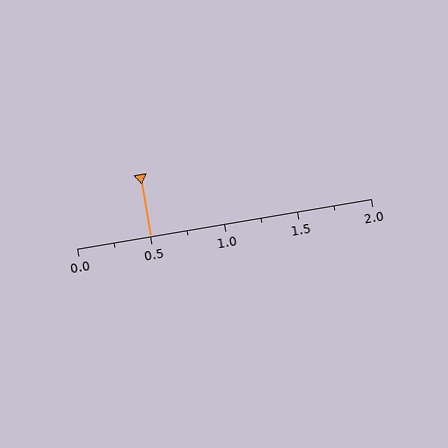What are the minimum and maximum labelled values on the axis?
The axis runs from 0.0 to 2.0.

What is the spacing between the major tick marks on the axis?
The major ticks are spaced 0.5 apart.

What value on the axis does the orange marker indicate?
The marker indicates approximately 0.5.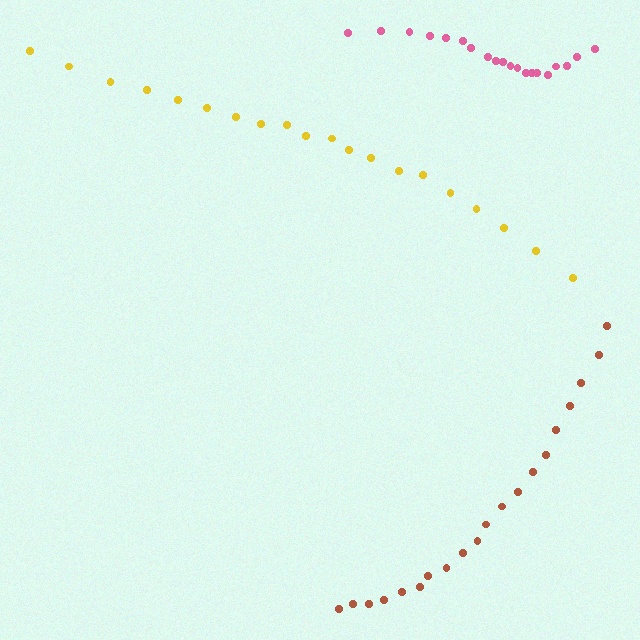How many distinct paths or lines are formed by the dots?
There are 3 distinct paths.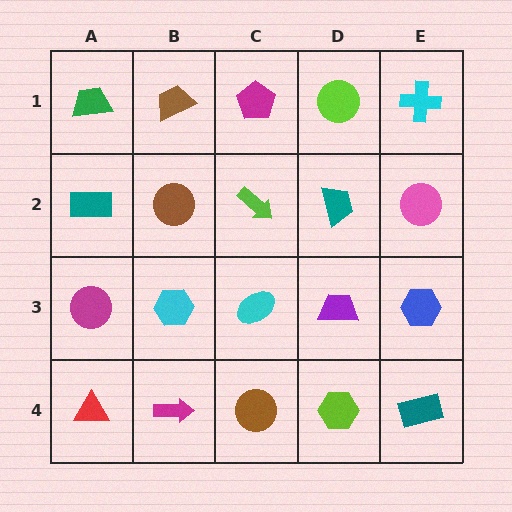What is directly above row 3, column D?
A teal trapezoid.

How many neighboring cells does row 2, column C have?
4.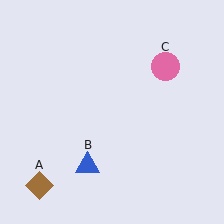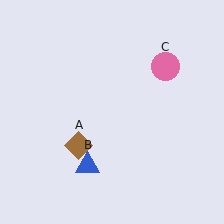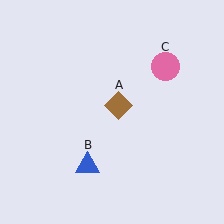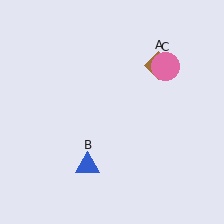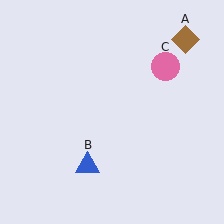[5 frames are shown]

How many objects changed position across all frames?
1 object changed position: brown diamond (object A).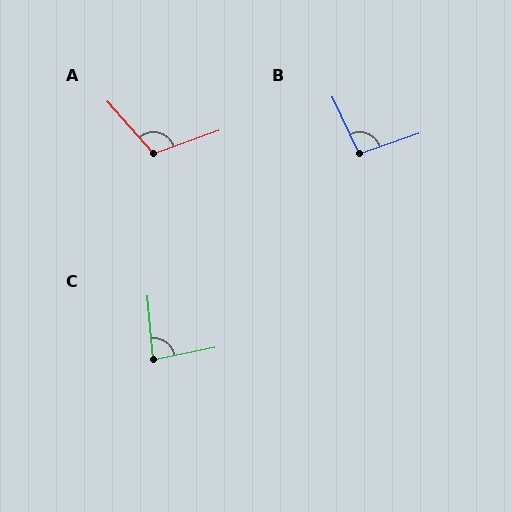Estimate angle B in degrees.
Approximately 96 degrees.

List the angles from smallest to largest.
C (84°), B (96°), A (112°).